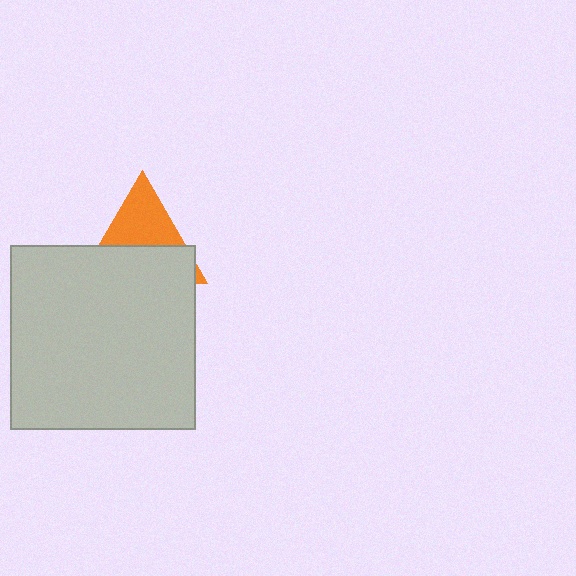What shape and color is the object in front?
The object in front is a light gray square.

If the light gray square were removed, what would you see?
You would see the complete orange triangle.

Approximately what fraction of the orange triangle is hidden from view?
Roughly 54% of the orange triangle is hidden behind the light gray square.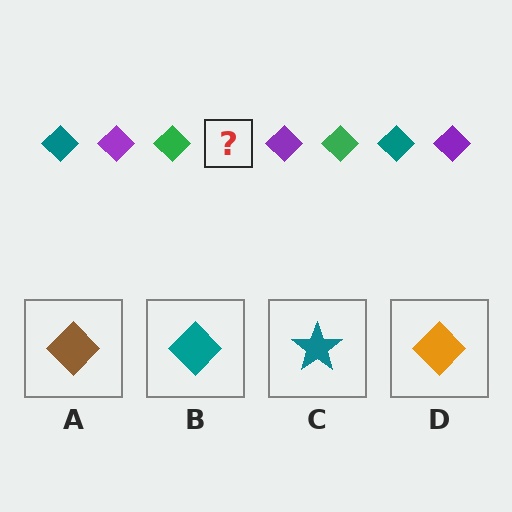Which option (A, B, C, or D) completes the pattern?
B.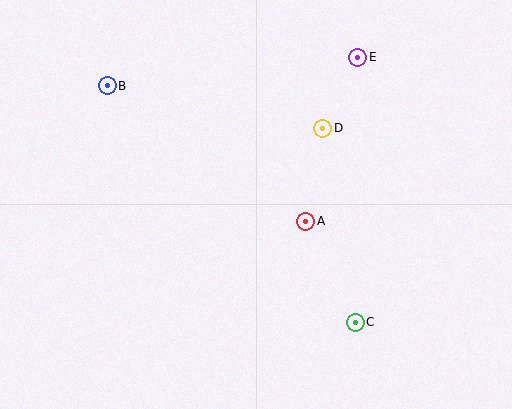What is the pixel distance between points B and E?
The distance between B and E is 252 pixels.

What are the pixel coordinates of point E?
Point E is at (358, 57).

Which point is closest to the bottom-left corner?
Point B is closest to the bottom-left corner.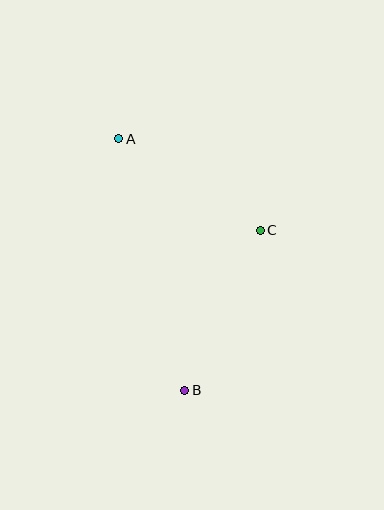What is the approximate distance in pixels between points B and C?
The distance between B and C is approximately 177 pixels.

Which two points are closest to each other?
Points A and C are closest to each other.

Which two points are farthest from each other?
Points A and B are farthest from each other.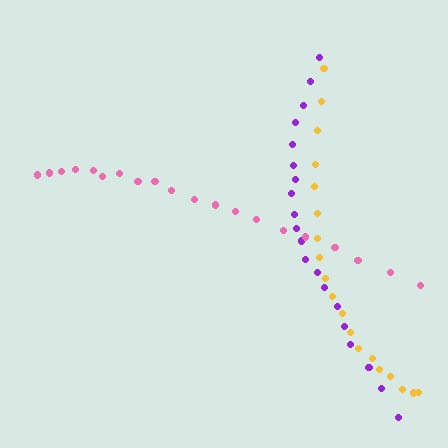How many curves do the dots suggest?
There are 3 distinct paths.